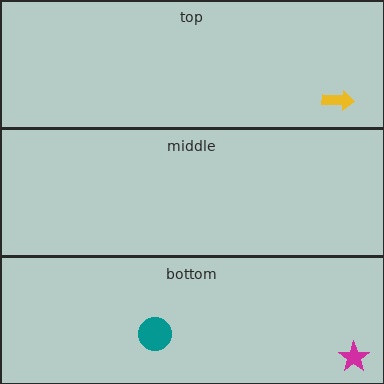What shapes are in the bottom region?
The teal circle, the magenta star.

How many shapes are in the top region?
1.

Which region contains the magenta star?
The bottom region.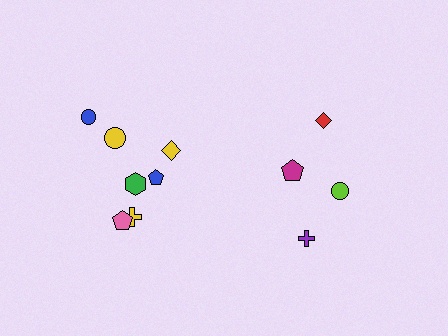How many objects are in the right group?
There are 4 objects.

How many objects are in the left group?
There are 7 objects.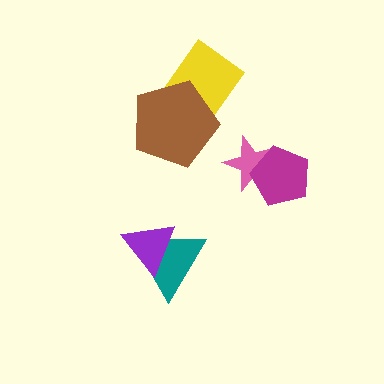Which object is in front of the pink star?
The magenta pentagon is in front of the pink star.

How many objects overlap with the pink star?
1 object overlaps with the pink star.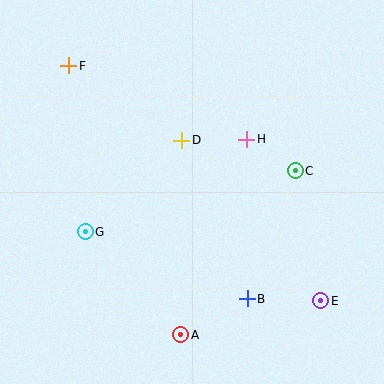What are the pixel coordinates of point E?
Point E is at (321, 301).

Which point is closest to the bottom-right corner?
Point E is closest to the bottom-right corner.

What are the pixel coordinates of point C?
Point C is at (295, 171).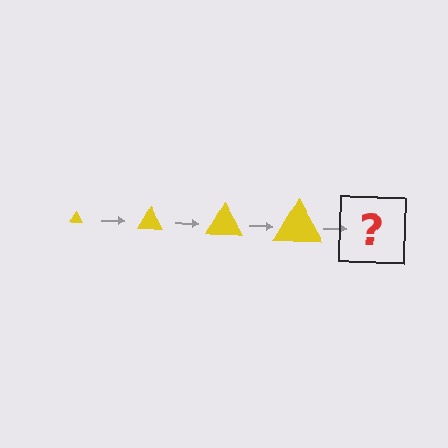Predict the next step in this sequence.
The next step is a yellow triangle, larger than the previous one.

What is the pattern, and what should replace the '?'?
The pattern is that the triangle gets progressively larger each step. The '?' should be a yellow triangle, larger than the previous one.